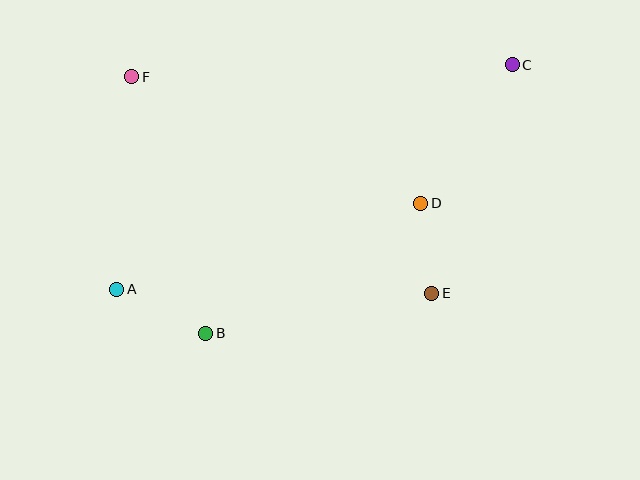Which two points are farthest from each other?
Points A and C are farthest from each other.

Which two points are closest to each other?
Points D and E are closest to each other.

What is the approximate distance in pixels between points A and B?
The distance between A and B is approximately 99 pixels.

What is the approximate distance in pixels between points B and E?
The distance between B and E is approximately 229 pixels.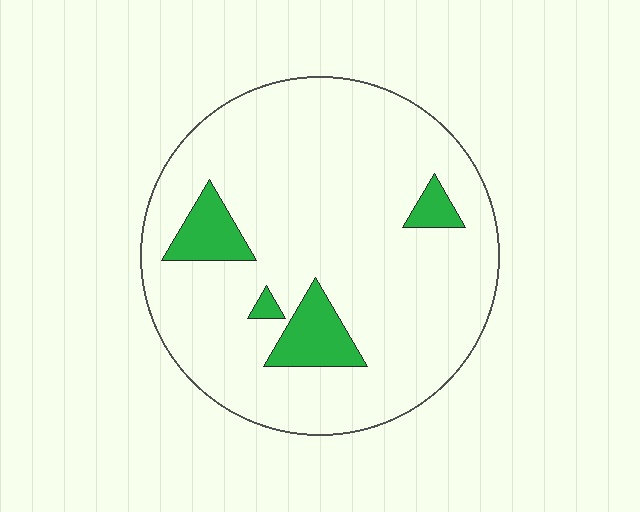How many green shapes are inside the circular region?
4.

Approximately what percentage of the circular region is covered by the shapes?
Approximately 10%.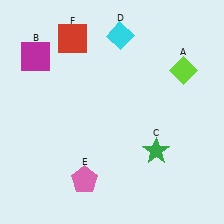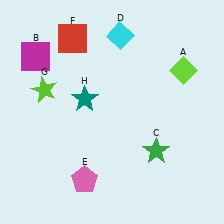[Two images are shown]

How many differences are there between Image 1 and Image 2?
There are 2 differences between the two images.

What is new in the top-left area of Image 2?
A lime star (G) was added in the top-left area of Image 2.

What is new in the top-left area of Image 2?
A teal star (H) was added in the top-left area of Image 2.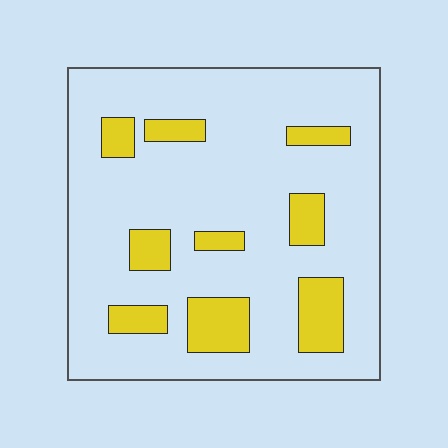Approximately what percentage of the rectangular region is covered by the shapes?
Approximately 20%.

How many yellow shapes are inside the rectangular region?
9.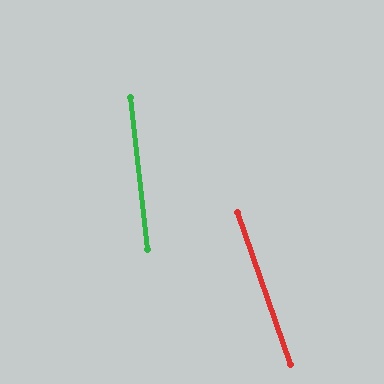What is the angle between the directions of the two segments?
Approximately 13 degrees.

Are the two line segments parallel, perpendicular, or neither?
Neither parallel nor perpendicular — they differ by about 13°.